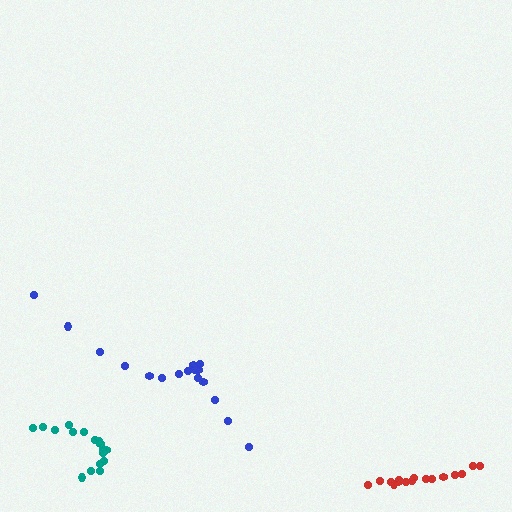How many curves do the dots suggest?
There are 3 distinct paths.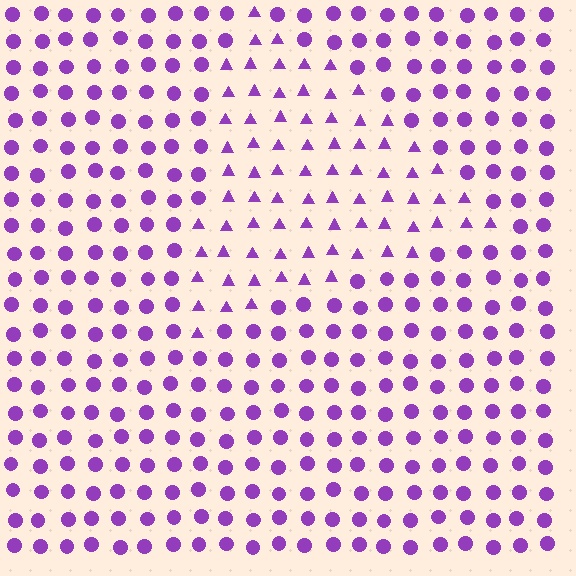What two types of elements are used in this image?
The image uses triangles inside the triangle region and circles outside it.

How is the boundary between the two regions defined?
The boundary is defined by a change in element shape: triangles inside vs. circles outside. All elements share the same color and spacing.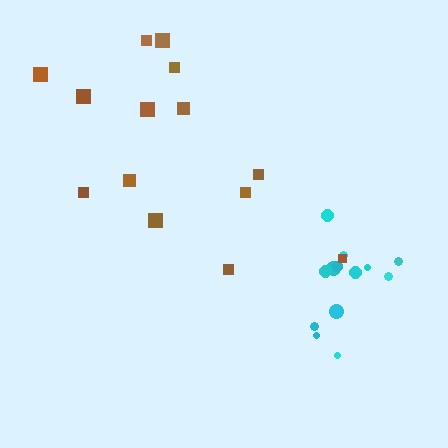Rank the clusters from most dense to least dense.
cyan, brown.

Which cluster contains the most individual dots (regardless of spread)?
Brown (14).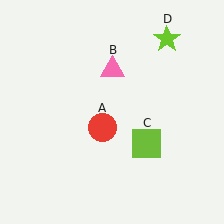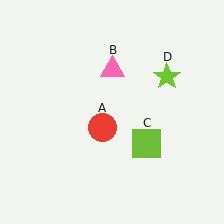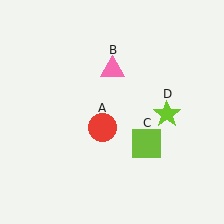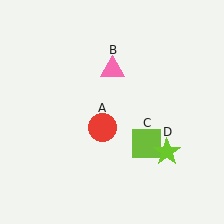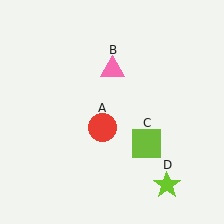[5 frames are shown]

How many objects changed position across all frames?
1 object changed position: lime star (object D).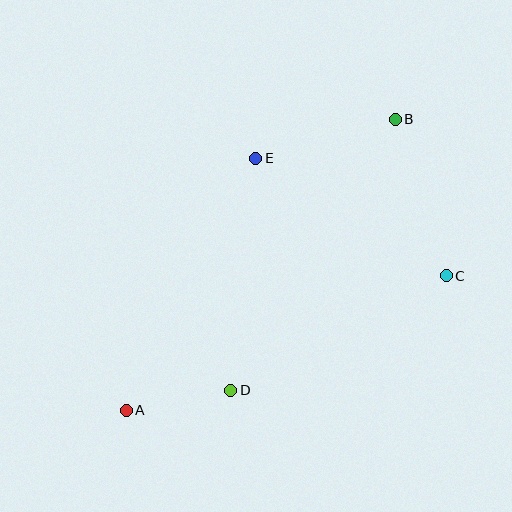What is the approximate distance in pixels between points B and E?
The distance between B and E is approximately 144 pixels.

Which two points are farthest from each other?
Points A and B are farthest from each other.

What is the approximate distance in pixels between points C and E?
The distance between C and E is approximately 223 pixels.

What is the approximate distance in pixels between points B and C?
The distance between B and C is approximately 164 pixels.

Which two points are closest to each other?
Points A and D are closest to each other.